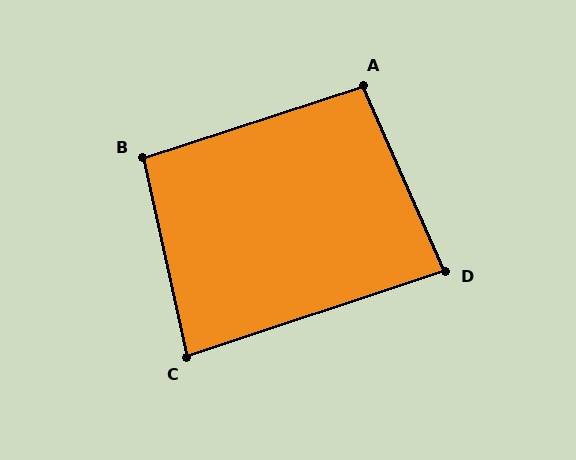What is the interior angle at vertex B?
Approximately 95 degrees (obtuse).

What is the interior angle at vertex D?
Approximately 85 degrees (acute).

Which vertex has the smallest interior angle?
C, at approximately 84 degrees.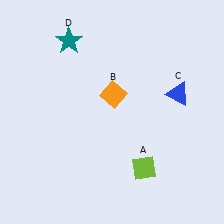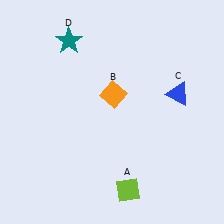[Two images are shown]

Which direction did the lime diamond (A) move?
The lime diamond (A) moved down.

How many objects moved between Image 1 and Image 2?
1 object moved between the two images.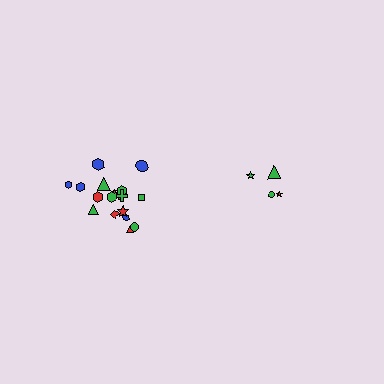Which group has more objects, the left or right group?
The left group.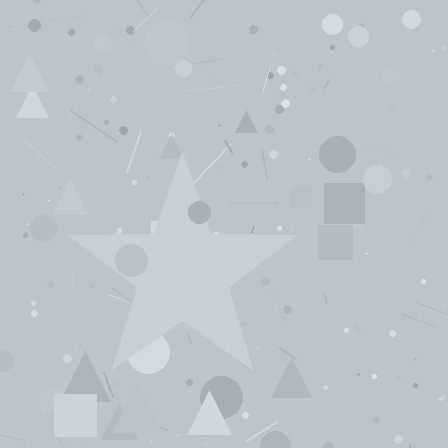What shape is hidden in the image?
A star is hidden in the image.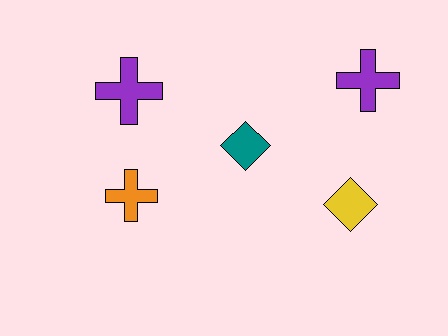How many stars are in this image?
There are no stars.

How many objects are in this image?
There are 5 objects.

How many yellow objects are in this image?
There is 1 yellow object.